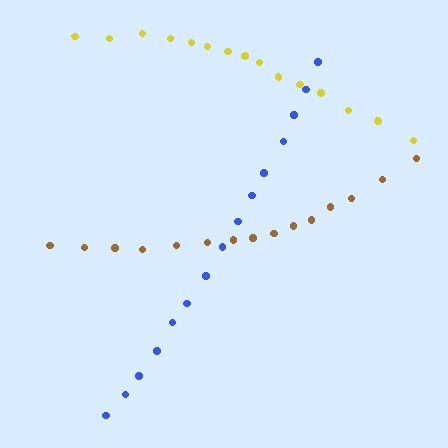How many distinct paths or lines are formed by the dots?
There are 3 distinct paths.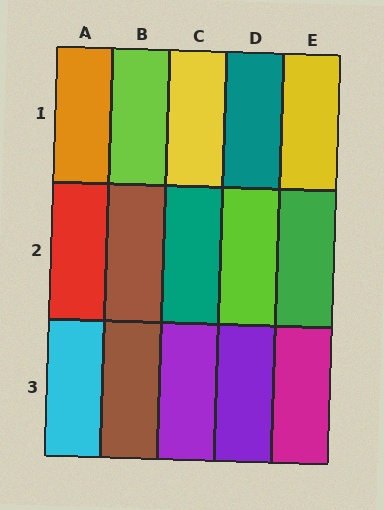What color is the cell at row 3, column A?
Cyan.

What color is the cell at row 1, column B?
Lime.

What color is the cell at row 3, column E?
Magenta.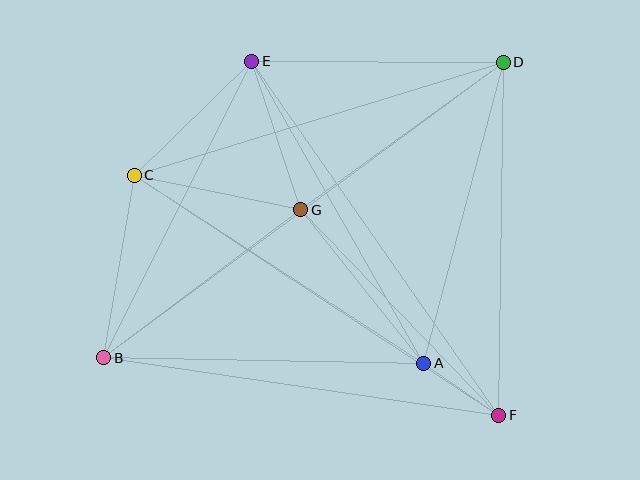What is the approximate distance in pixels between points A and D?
The distance between A and D is approximately 311 pixels.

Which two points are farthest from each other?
Points B and D are farthest from each other.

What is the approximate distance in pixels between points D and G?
The distance between D and G is approximately 251 pixels.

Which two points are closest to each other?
Points A and F are closest to each other.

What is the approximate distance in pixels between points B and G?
The distance between B and G is approximately 246 pixels.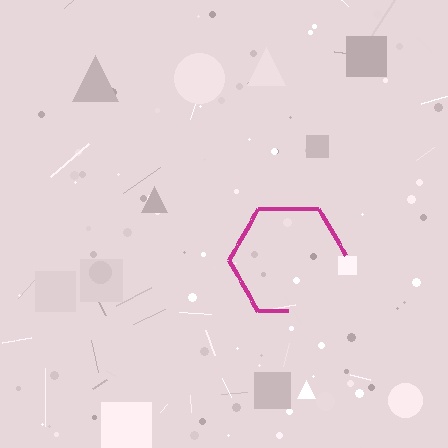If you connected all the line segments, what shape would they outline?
They would outline a hexagon.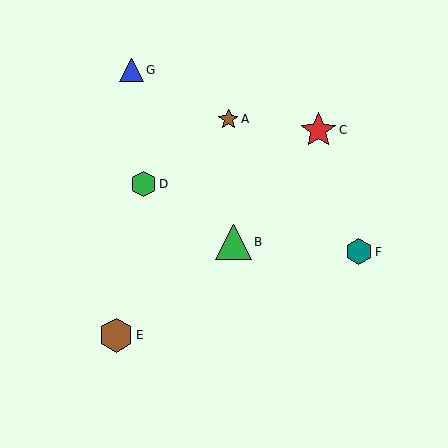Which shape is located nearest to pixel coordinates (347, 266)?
The teal hexagon (labeled F) at (359, 252) is nearest to that location.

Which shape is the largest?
The green triangle (labeled B) is the largest.